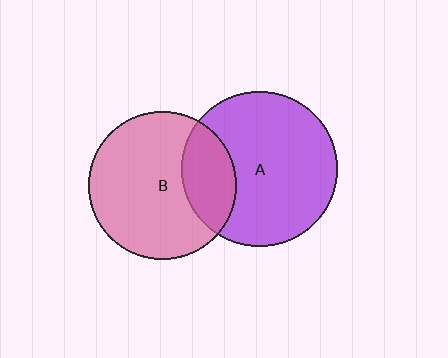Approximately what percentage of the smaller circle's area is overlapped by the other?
Approximately 25%.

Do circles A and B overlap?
Yes.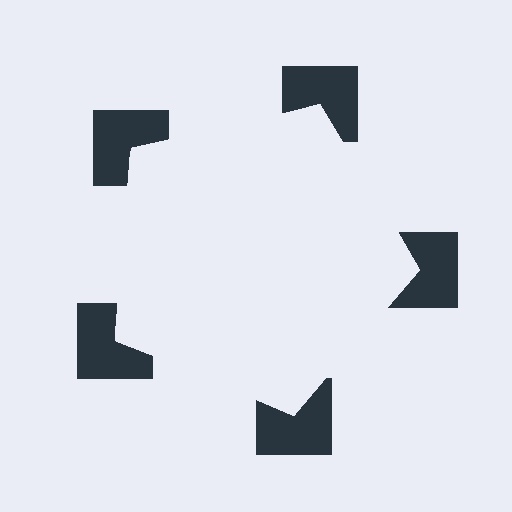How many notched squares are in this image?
There are 5 — one at each vertex of the illusory pentagon.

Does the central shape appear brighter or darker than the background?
It typically appears slightly brighter than the background, even though no actual brightness change is drawn.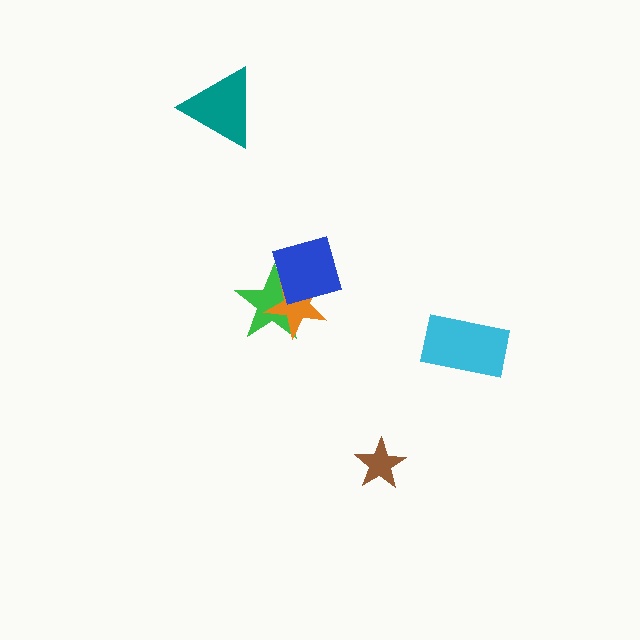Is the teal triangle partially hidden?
No, no other shape covers it.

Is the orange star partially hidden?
Yes, it is partially covered by another shape.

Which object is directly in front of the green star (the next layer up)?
The orange star is directly in front of the green star.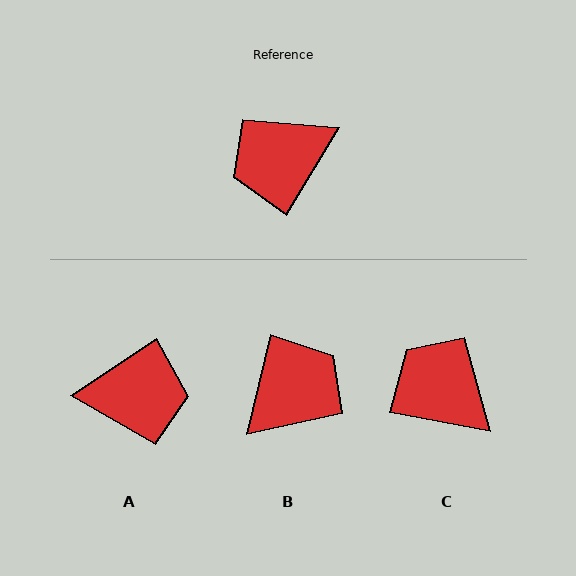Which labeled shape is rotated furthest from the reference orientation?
B, about 163 degrees away.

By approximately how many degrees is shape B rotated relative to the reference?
Approximately 163 degrees clockwise.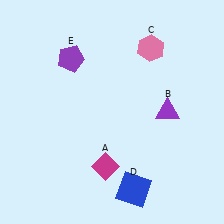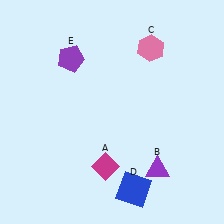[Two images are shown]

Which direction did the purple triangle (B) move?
The purple triangle (B) moved down.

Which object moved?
The purple triangle (B) moved down.